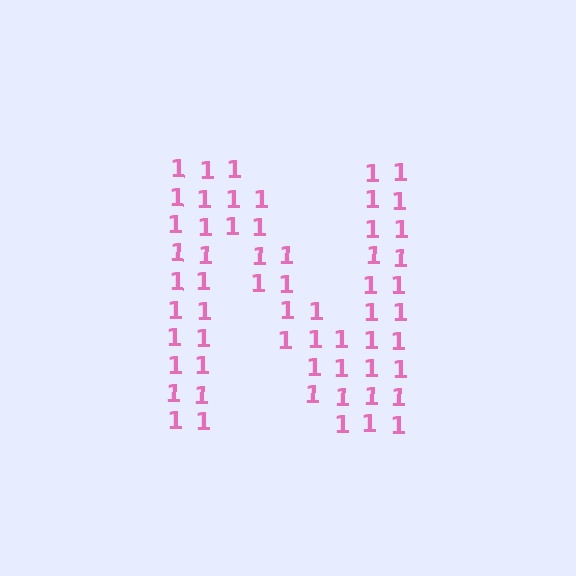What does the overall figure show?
The overall figure shows the letter N.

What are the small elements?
The small elements are digit 1's.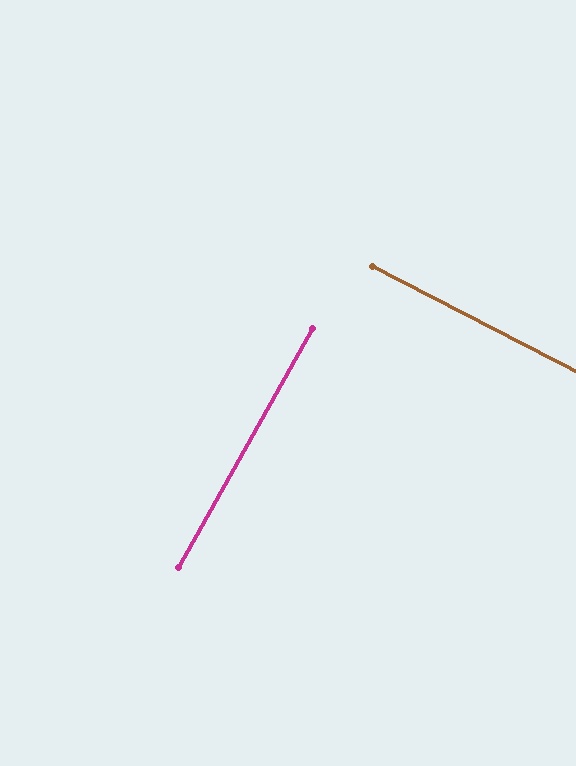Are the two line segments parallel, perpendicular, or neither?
Perpendicular — they meet at approximately 88°.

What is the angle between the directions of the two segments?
Approximately 88 degrees.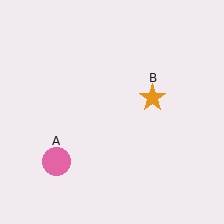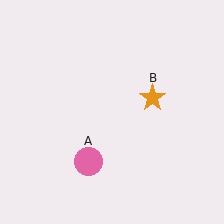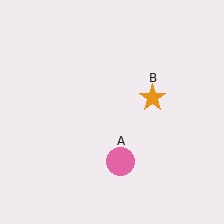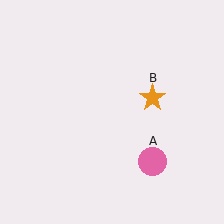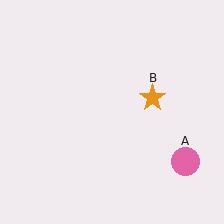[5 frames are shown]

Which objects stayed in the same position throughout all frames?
Orange star (object B) remained stationary.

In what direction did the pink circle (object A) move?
The pink circle (object A) moved right.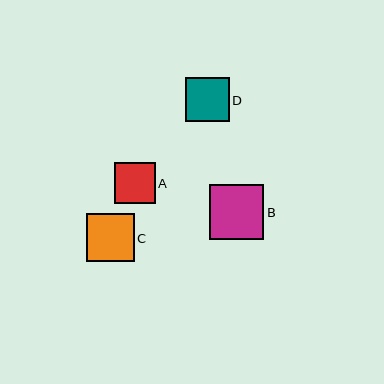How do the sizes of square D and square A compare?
Square D and square A are approximately the same size.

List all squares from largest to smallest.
From largest to smallest: B, C, D, A.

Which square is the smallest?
Square A is the smallest with a size of approximately 41 pixels.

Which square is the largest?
Square B is the largest with a size of approximately 55 pixels.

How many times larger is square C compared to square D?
Square C is approximately 1.1 times the size of square D.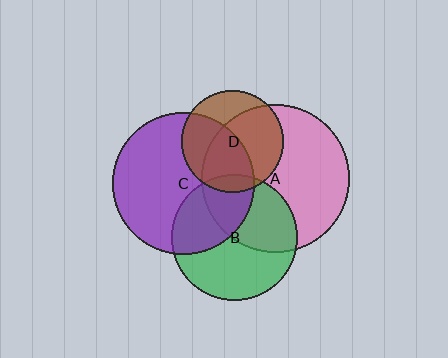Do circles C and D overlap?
Yes.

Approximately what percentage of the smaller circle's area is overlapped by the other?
Approximately 50%.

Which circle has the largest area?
Circle A (pink).